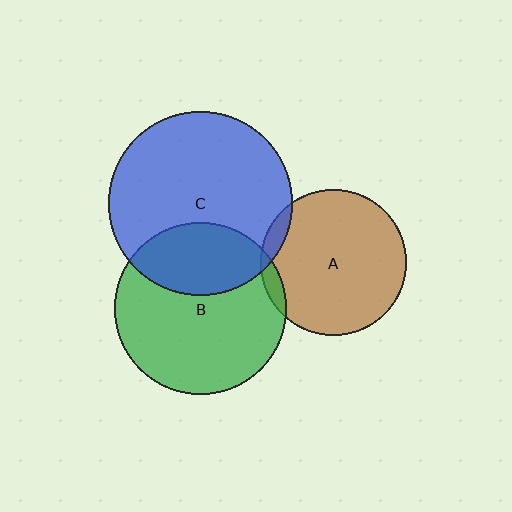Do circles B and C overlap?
Yes.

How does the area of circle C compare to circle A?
Approximately 1.6 times.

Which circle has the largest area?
Circle C (blue).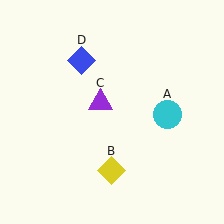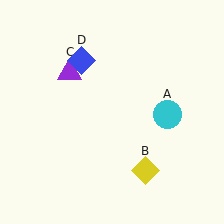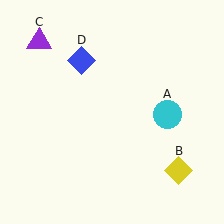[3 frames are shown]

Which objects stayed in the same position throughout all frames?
Cyan circle (object A) and blue diamond (object D) remained stationary.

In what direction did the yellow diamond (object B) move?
The yellow diamond (object B) moved right.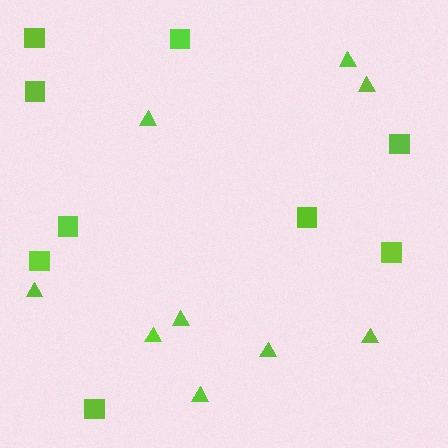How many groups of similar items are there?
There are 2 groups: one group of squares (9) and one group of triangles (9).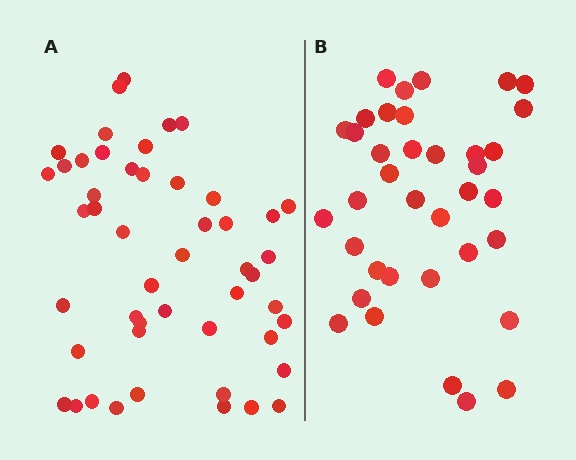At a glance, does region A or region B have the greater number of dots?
Region A (the left region) has more dots.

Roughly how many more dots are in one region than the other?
Region A has roughly 12 or so more dots than region B.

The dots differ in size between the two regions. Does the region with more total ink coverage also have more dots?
No. Region B has more total ink coverage because its dots are larger, but region A actually contains more individual dots. Total area can be misleading — the number of items is what matters here.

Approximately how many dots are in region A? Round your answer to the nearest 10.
About 50 dots. (The exact count is 49, which rounds to 50.)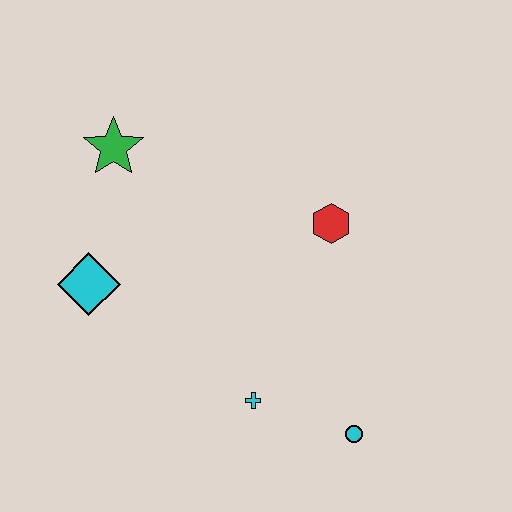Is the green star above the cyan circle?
Yes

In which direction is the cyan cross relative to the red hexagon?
The cyan cross is below the red hexagon.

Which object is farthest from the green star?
The cyan circle is farthest from the green star.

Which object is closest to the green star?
The cyan diamond is closest to the green star.